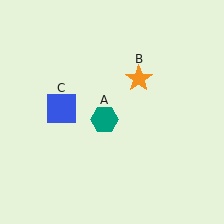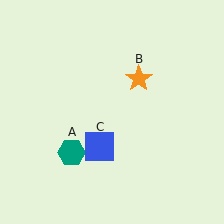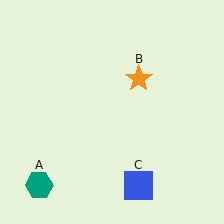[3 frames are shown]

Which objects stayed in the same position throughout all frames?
Orange star (object B) remained stationary.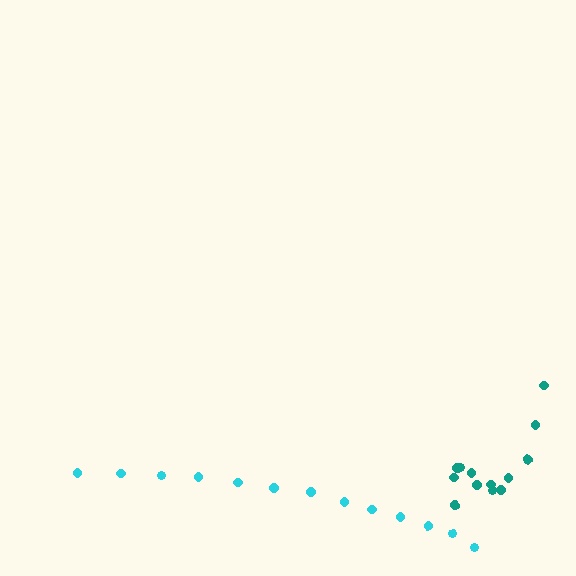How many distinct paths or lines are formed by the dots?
There are 2 distinct paths.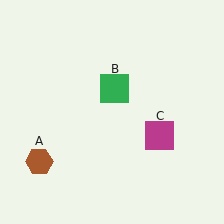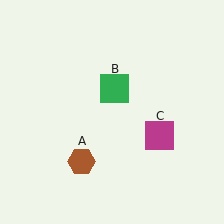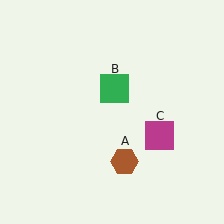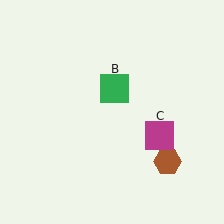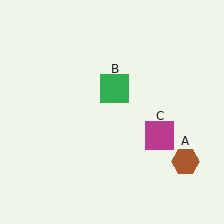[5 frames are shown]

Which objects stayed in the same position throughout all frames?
Green square (object B) and magenta square (object C) remained stationary.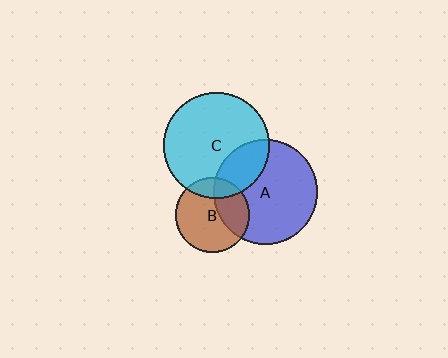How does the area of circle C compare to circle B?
Approximately 2.0 times.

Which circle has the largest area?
Circle C (cyan).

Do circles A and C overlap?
Yes.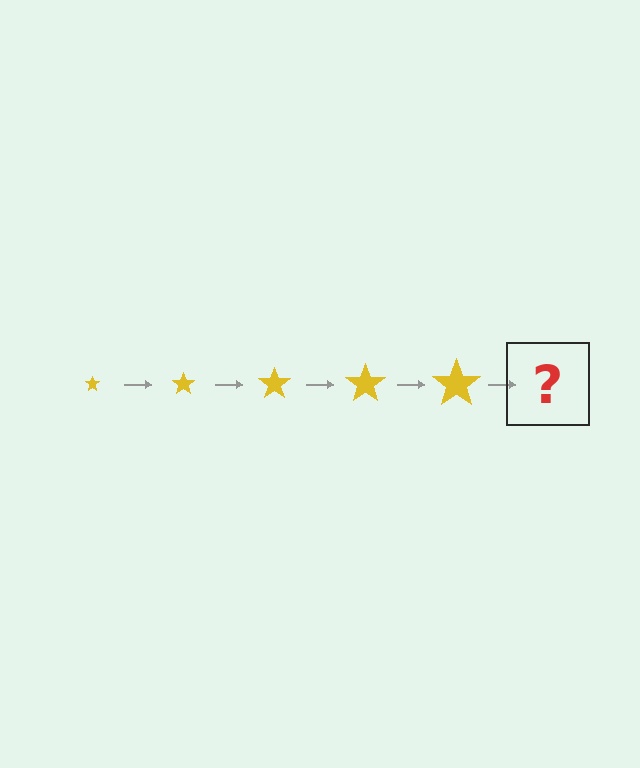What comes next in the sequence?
The next element should be a yellow star, larger than the previous one.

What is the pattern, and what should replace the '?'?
The pattern is that the star gets progressively larger each step. The '?' should be a yellow star, larger than the previous one.